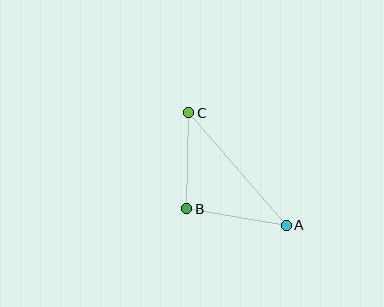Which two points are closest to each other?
Points B and C are closest to each other.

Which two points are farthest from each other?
Points A and C are farthest from each other.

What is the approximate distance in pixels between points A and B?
The distance between A and B is approximately 101 pixels.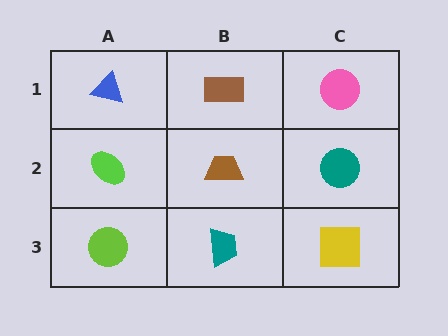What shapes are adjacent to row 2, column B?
A brown rectangle (row 1, column B), a teal trapezoid (row 3, column B), a lime ellipse (row 2, column A), a teal circle (row 2, column C).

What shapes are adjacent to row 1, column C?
A teal circle (row 2, column C), a brown rectangle (row 1, column B).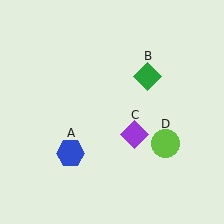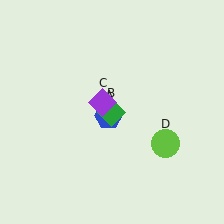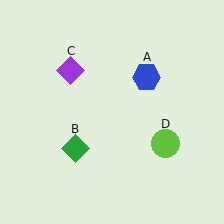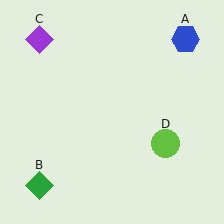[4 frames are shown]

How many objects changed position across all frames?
3 objects changed position: blue hexagon (object A), green diamond (object B), purple diamond (object C).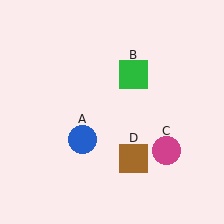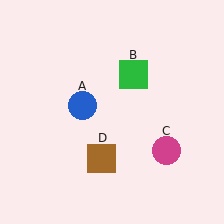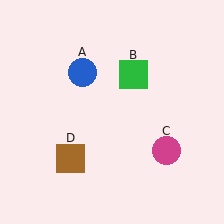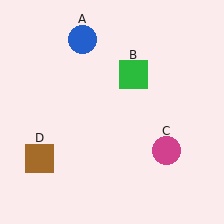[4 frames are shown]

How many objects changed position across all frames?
2 objects changed position: blue circle (object A), brown square (object D).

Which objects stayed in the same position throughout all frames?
Green square (object B) and magenta circle (object C) remained stationary.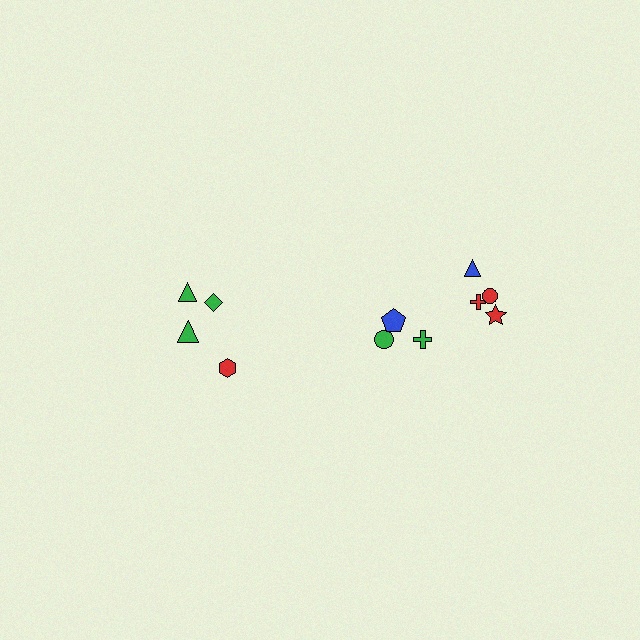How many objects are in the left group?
There are 4 objects.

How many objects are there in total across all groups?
There are 11 objects.